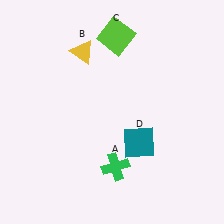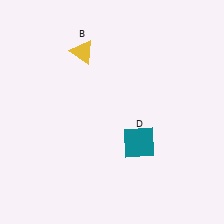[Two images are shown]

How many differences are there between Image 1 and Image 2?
There are 2 differences between the two images.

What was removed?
The lime square (C), the green cross (A) were removed in Image 2.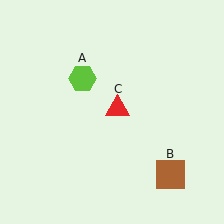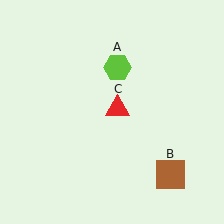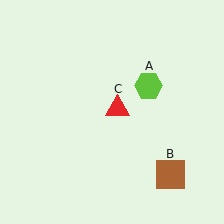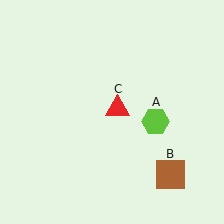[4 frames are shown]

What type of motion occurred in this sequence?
The lime hexagon (object A) rotated clockwise around the center of the scene.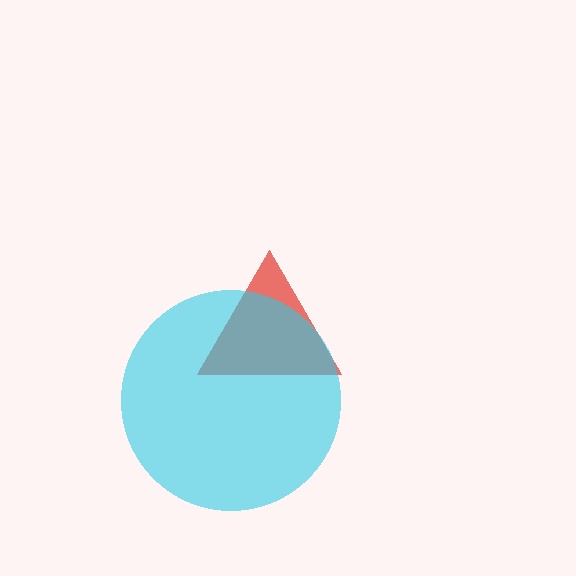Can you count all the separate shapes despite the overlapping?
Yes, there are 2 separate shapes.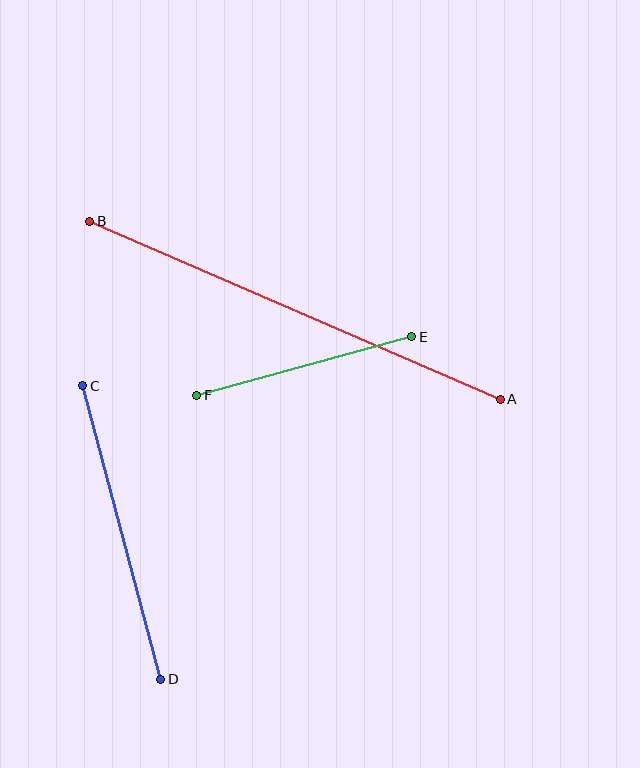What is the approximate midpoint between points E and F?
The midpoint is at approximately (304, 366) pixels.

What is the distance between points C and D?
The distance is approximately 304 pixels.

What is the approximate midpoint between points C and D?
The midpoint is at approximately (122, 533) pixels.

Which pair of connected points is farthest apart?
Points A and B are farthest apart.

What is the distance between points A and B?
The distance is approximately 448 pixels.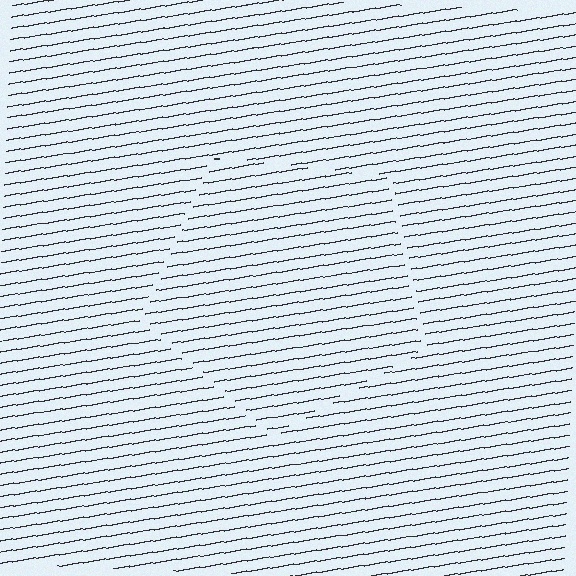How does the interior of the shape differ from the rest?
The interior of the shape contains the same grating, shifted by half a period — the contour is defined by the phase discontinuity where line-ends from the inner and outer gratings abut.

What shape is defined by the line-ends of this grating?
An illusory pentagon. The interior of the shape contains the same grating, shifted by half a period — the contour is defined by the phase discontinuity where line-ends from the inner and outer gratings abut.